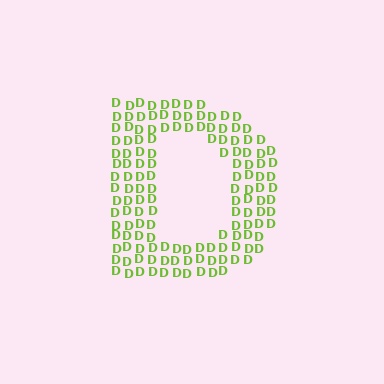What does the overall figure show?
The overall figure shows the letter D.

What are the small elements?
The small elements are letter D's.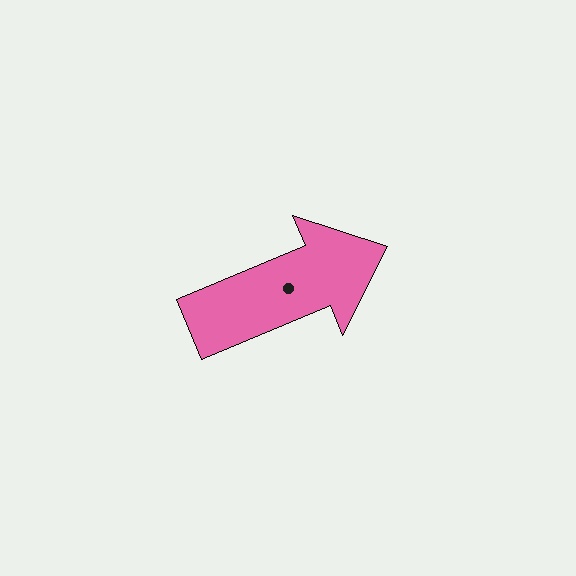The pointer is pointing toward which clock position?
Roughly 2 o'clock.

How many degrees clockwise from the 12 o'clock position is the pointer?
Approximately 67 degrees.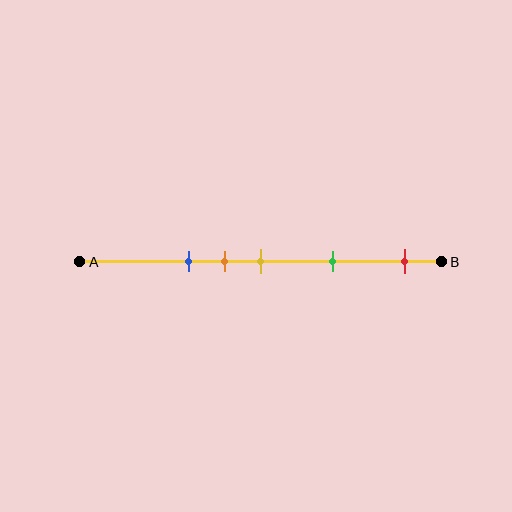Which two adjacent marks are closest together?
The orange and yellow marks are the closest adjacent pair.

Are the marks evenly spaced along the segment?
No, the marks are not evenly spaced.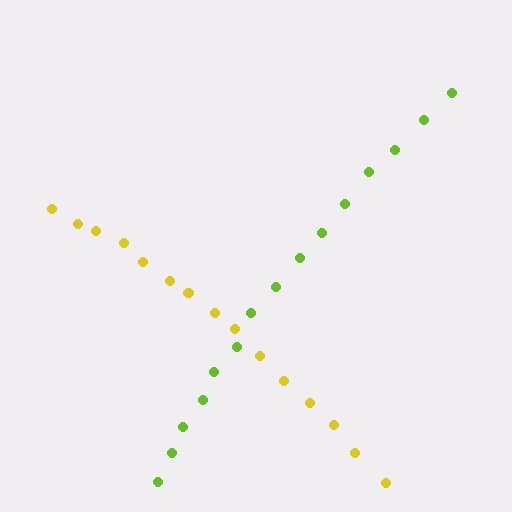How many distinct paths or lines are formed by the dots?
There are 2 distinct paths.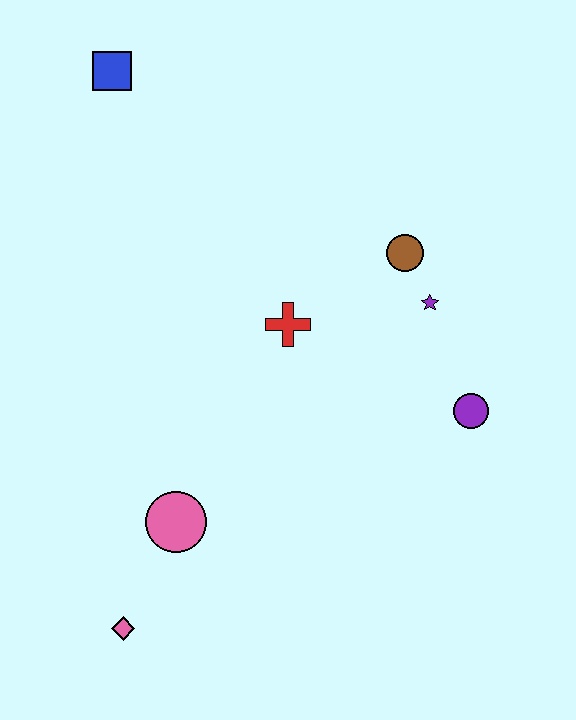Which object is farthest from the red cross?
The pink diamond is farthest from the red cross.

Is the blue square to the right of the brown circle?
No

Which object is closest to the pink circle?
The pink diamond is closest to the pink circle.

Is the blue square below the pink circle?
No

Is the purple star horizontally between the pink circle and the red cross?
No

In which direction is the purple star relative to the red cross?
The purple star is to the right of the red cross.